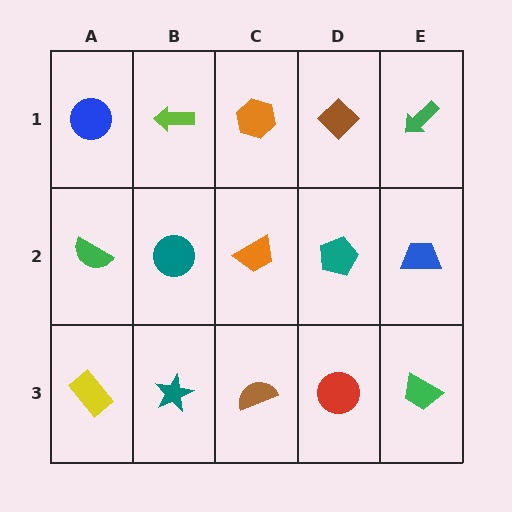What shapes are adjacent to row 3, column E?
A blue trapezoid (row 2, column E), a red circle (row 3, column D).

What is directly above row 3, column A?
A green semicircle.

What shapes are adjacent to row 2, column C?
An orange hexagon (row 1, column C), a brown semicircle (row 3, column C), a teal circle (row 2, column B), a teal pentagon (row 2, column D).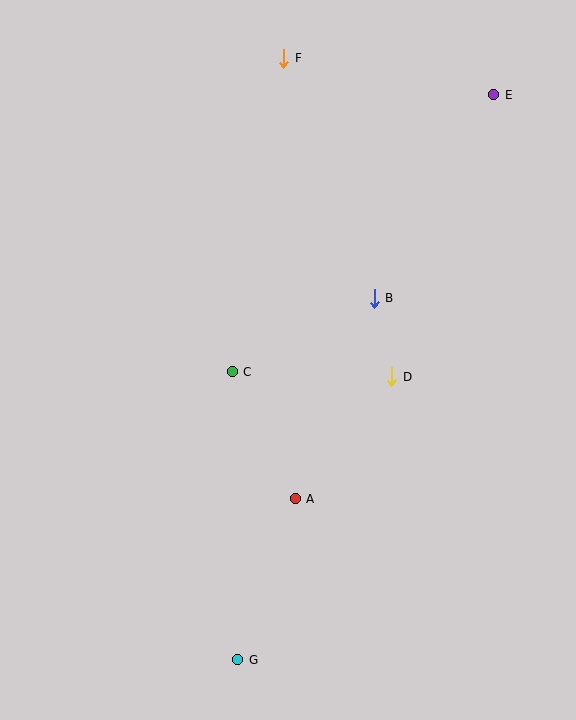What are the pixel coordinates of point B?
Point B is at (374, 298).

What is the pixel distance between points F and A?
The distance between F and A is 441 pixels.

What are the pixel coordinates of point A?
Point A is at (295, 499).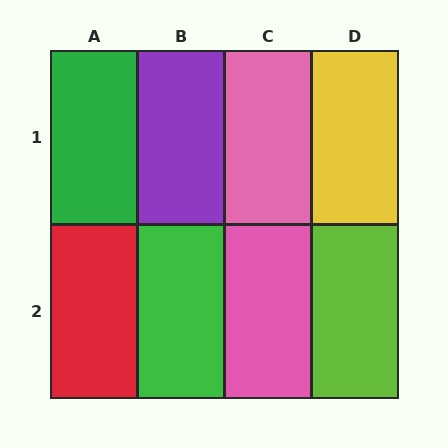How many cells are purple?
1 cell is purple.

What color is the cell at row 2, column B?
Green.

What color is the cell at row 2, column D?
Lime.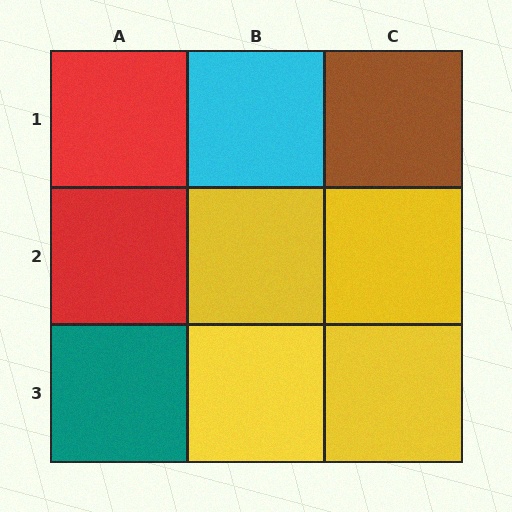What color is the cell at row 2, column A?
Red.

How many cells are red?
2 cells are red.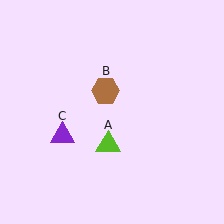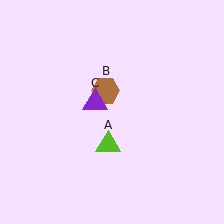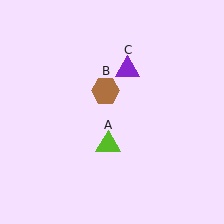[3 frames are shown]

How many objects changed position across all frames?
1 object changed position: purple triangle (object C).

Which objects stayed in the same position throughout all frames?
Lime triangle (object A) and brown hexagon (object B) remained stationary.